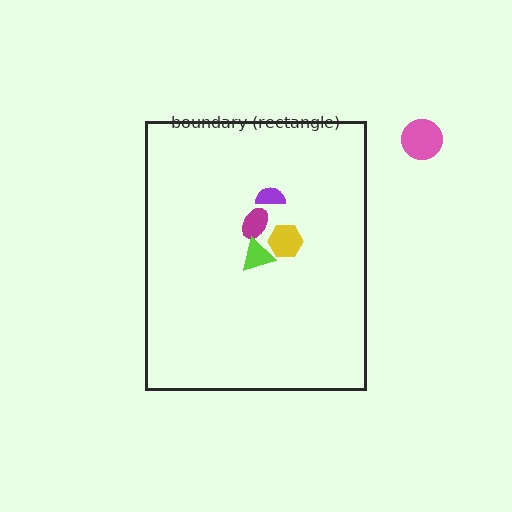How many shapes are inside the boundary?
4 inside, 1 outside.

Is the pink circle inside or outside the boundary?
Outside.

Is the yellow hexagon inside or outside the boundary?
Inside.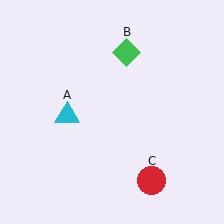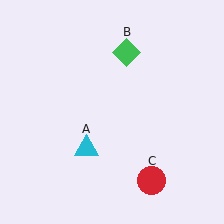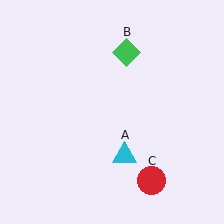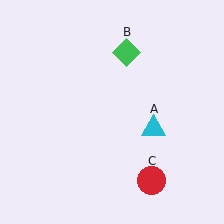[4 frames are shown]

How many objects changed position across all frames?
1 object changed position: cyan triangle (object A).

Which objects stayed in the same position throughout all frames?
Green diamond (object B) and red circle (object C) remained stationary.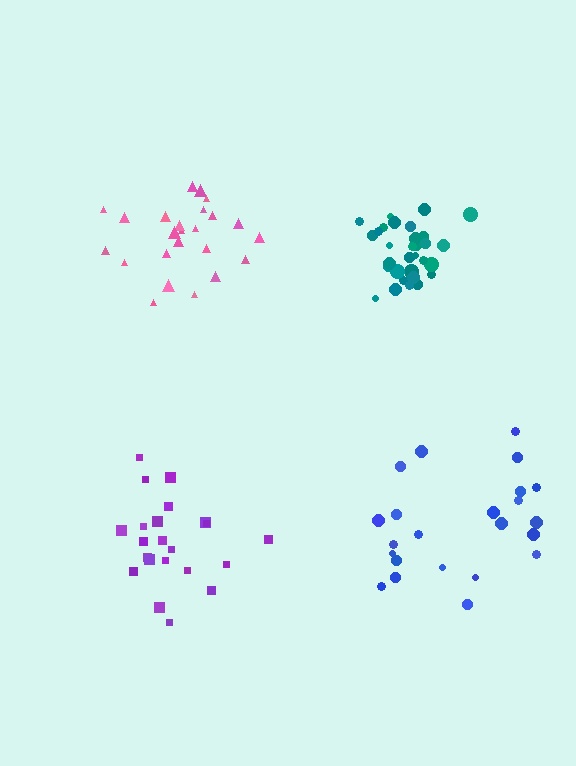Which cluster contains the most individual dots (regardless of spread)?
Teal (32).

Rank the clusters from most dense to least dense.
teal, purple, pink, blue.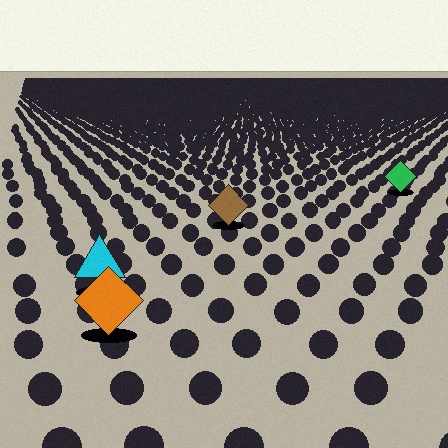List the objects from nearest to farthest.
From nearest to farthest: the orange diamond, the cyan triangle, the brown diamond, the green diamond.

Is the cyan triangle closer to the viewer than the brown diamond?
Yes. The cyan triangle is closer — you can tell from the texture gradient: the ground texture is coarser near it.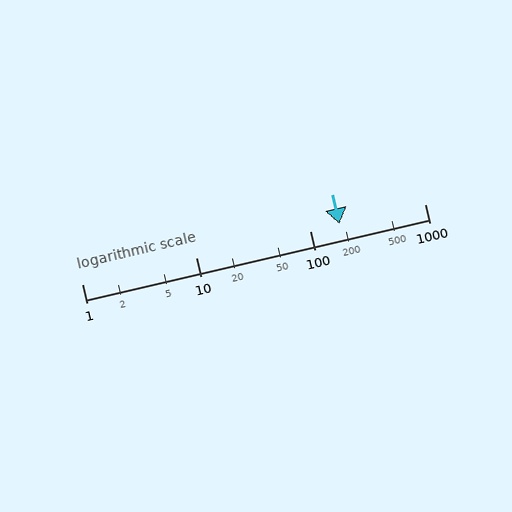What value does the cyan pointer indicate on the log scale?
The pointer indicates approximately 180.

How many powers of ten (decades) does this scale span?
The scale spans 3 decades, from 1 to 1000.